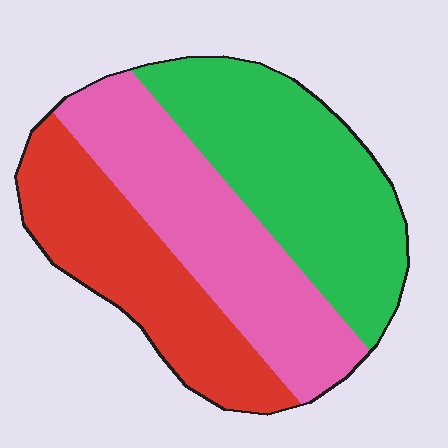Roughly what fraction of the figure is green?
Green takes up about three eighths (3/8) of the figure.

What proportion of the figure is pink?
Pink covers roughly 35% of the figure.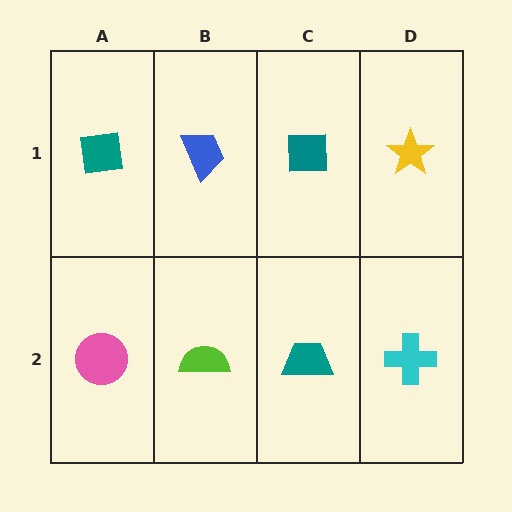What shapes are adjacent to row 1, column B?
A lime semicircle (row 2, column B), a teal square (row 1, column A), a teal square (row 1, column C).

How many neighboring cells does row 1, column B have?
3.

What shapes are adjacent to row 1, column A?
A pink circle (row 2, column A), a blue trapezoid (row 1, column B).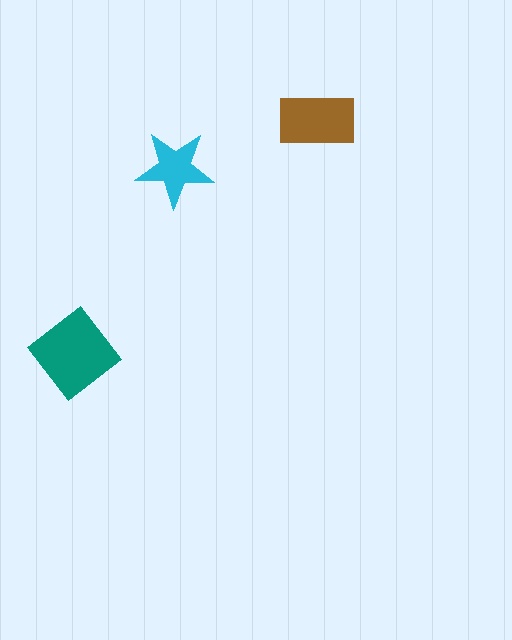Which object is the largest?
The teal diamond.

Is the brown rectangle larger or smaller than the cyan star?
Larger.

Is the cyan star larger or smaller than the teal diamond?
Smaller.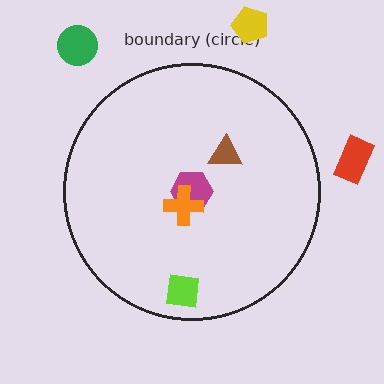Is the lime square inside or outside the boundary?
Inside.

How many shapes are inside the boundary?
4 inside, 3 outside.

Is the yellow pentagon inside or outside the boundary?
Outside.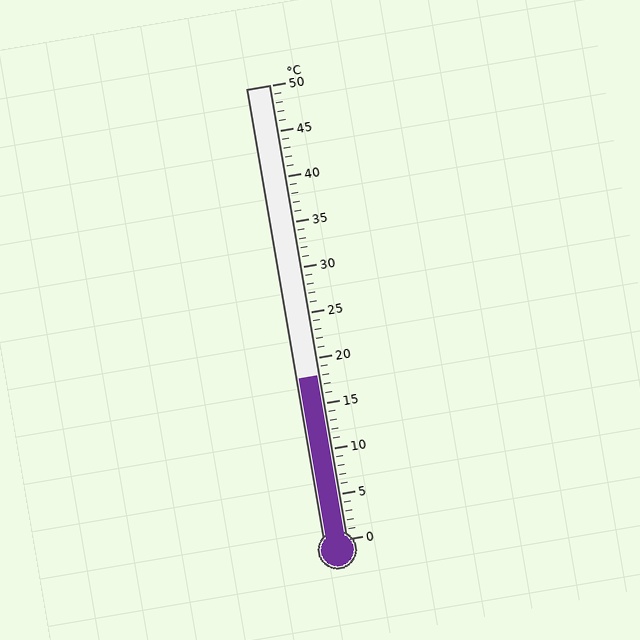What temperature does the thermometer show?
The thermometer shows approximately 18°C.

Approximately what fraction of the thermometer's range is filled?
The thermometer is filled to approximately 35% of its range.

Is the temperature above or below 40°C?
The temperature is below 40°C.